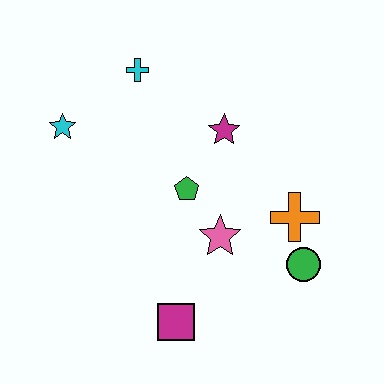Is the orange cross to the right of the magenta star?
Yes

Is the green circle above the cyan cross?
No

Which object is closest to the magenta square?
The pink star is closest to the magenta square.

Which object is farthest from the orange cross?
The cyan star is farthest from the orange cross.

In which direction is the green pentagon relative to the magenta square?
The green pentagon is above the magenta square.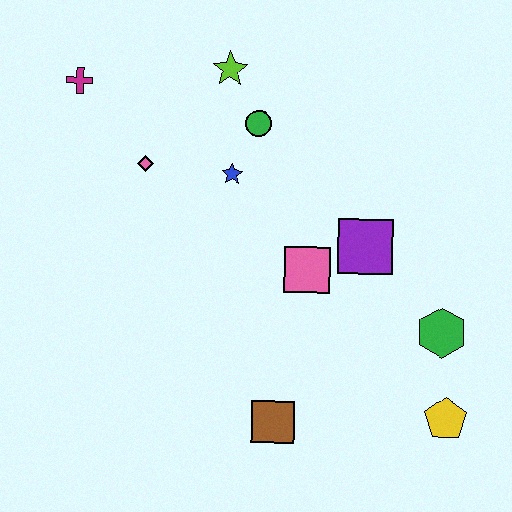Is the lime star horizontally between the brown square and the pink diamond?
Yes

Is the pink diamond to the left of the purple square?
Yes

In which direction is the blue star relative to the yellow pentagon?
The blue star is above the yellow pentagon.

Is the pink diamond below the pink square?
No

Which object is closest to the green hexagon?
The yellow pentagon is closest to the green hexagon.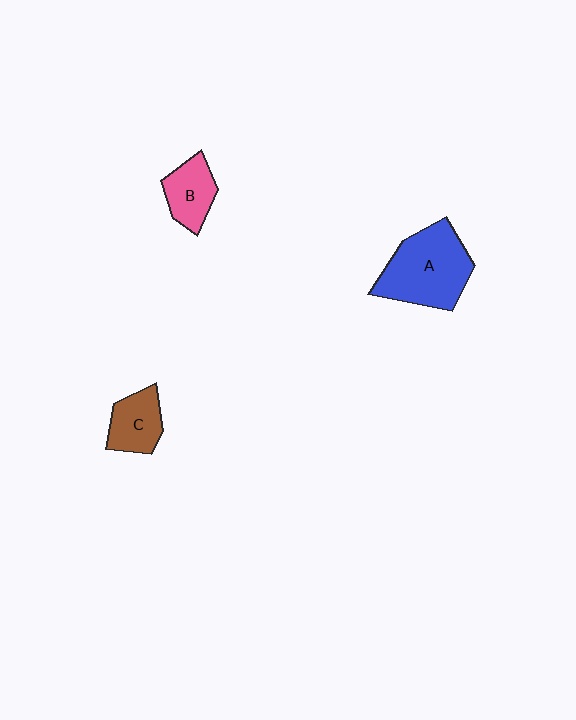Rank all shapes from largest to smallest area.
From largest to smallest: A (blue), C (brown), B (pink).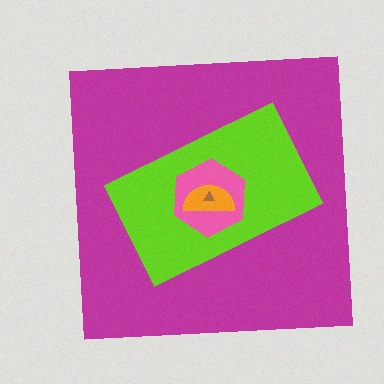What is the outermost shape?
The magenta square.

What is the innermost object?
The brown triangle.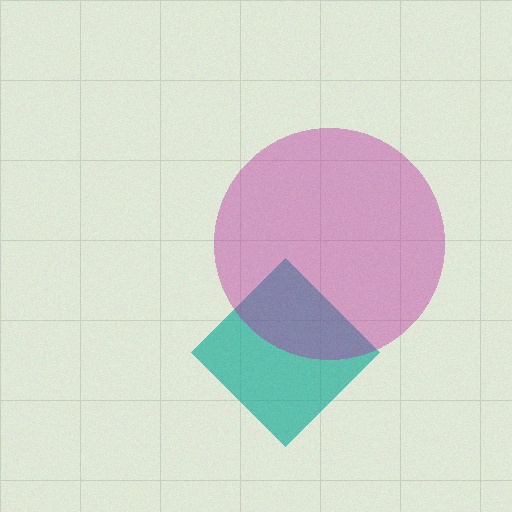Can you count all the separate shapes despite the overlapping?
Yes, there are 2 separate shapes.